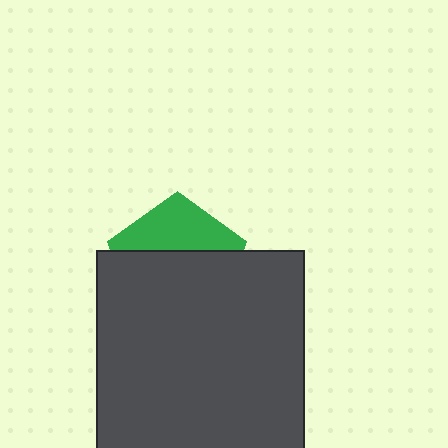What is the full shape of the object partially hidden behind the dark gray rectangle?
The partially hidden object is a green pentagon.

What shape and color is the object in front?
The object in front is a dark gray rectangle.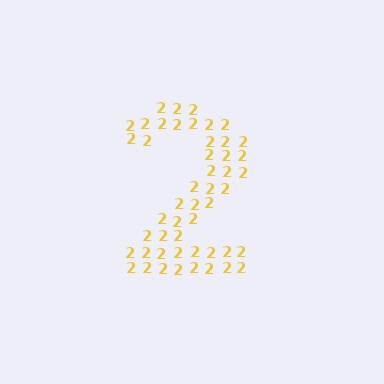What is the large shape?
The large shape is the digit 2.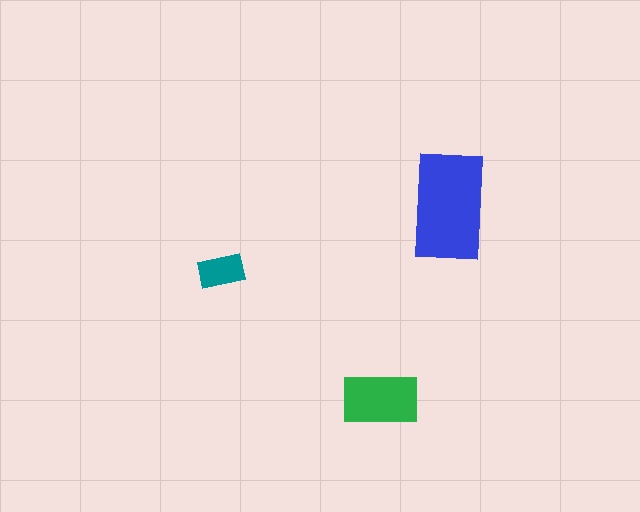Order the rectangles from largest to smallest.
the blue one, the green one, the teal one.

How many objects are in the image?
There are 3 objects in the image.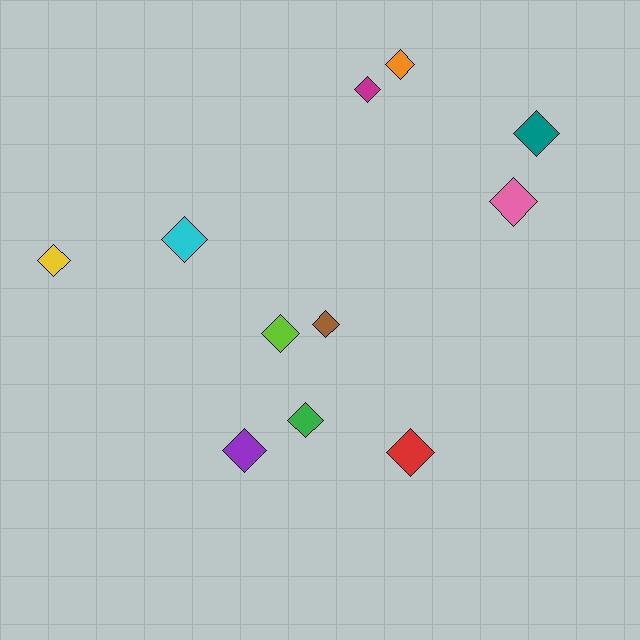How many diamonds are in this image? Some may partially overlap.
There are 11 diamonds.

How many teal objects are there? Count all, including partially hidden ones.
There is 1 teal object.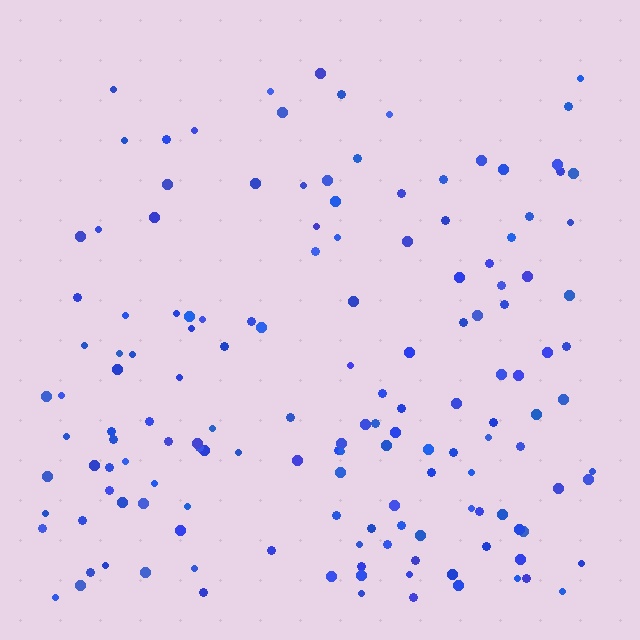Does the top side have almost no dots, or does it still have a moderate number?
Still a moderate number, just noticeably fewer than the bottom.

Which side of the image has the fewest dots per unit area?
The top.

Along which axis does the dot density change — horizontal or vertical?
Vertical.